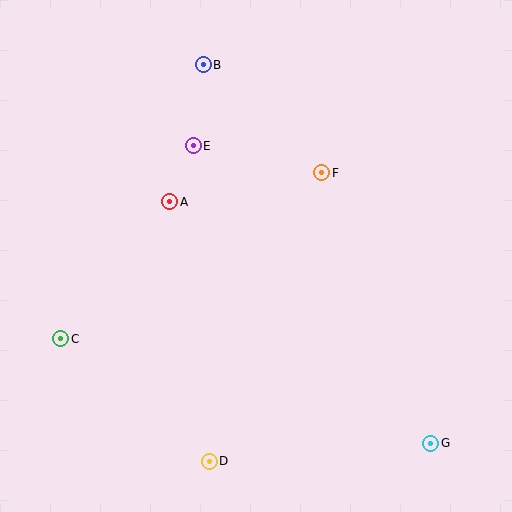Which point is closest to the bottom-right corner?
Point G is closest to the bottom-right corner.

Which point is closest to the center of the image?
Point A at (170, 202) is closest to the center.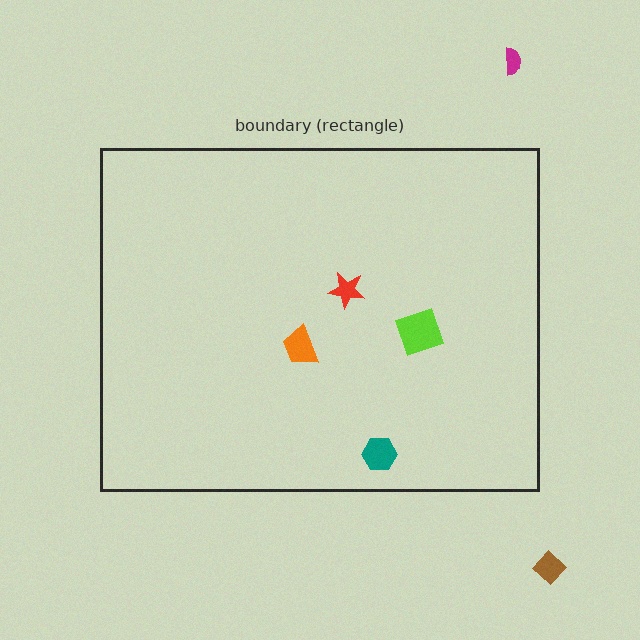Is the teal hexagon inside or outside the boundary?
Inside.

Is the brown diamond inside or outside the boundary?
Outside.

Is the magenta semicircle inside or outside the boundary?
Outside.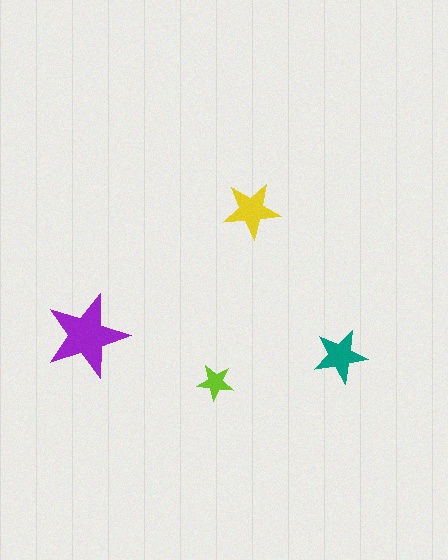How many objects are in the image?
There are 4 objects in the image.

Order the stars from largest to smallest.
the purple one, the yellow one, the teal one, the lime one.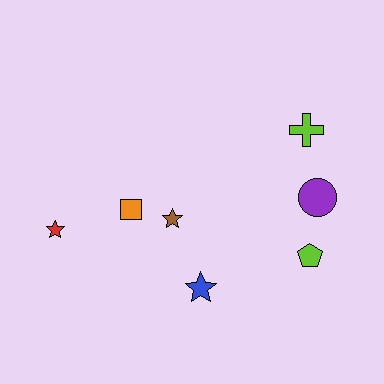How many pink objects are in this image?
There are no pink objects.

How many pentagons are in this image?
There is 1 pentagon.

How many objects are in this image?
There are 7 objects.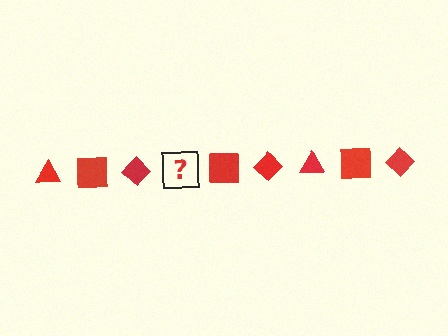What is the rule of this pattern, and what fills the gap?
The rule is that the pattern cycles through triangle, square, diamond shapes in red. The gap should be filled with a red triangle.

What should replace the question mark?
The question mark should be replaced with a red triangle.